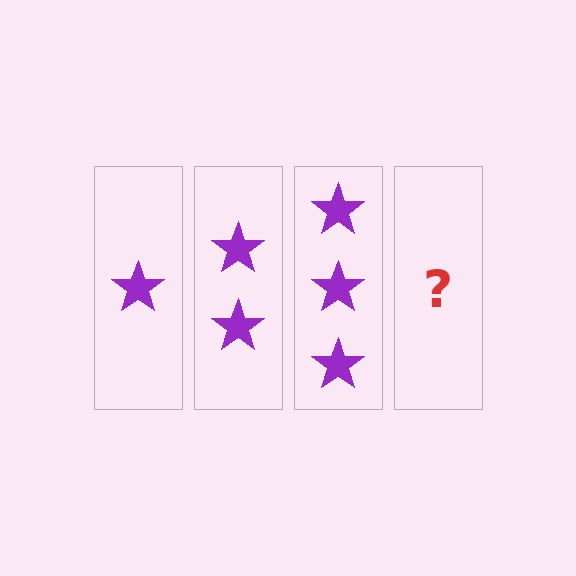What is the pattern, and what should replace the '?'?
The pattern is that each step adds one more star. The '?' should be 4 stars.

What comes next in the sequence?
The next element should be 4 stars.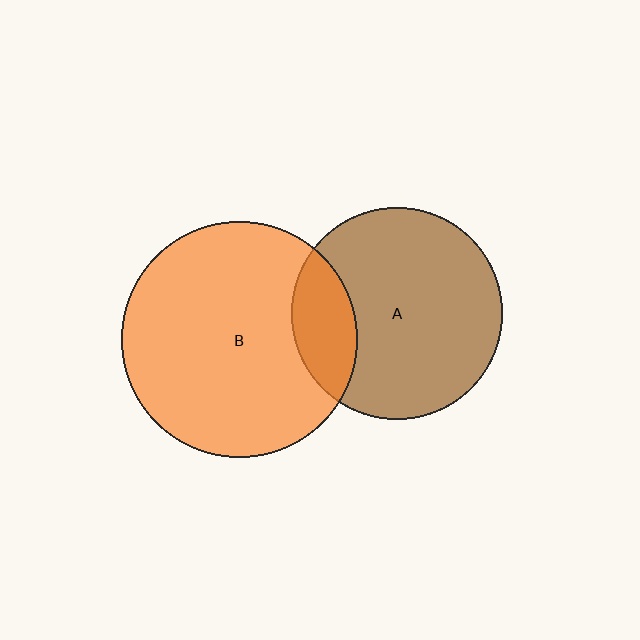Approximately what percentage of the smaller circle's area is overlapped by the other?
Approximately 20%.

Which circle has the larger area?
Circle B (orange).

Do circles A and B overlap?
Yes.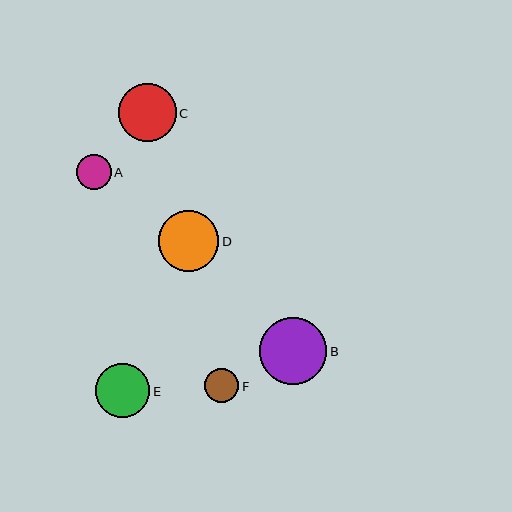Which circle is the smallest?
Circle F is the smallest with a size of approximately 34 pixels.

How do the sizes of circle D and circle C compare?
Circle D and circle C are approximately the same size.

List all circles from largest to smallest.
From largest to smallest: B, D, C, E, A, F.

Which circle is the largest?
Circle B is the largest with a size of approximately 67 pixels.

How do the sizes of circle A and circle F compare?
Circle A and circle F are approximately the same size.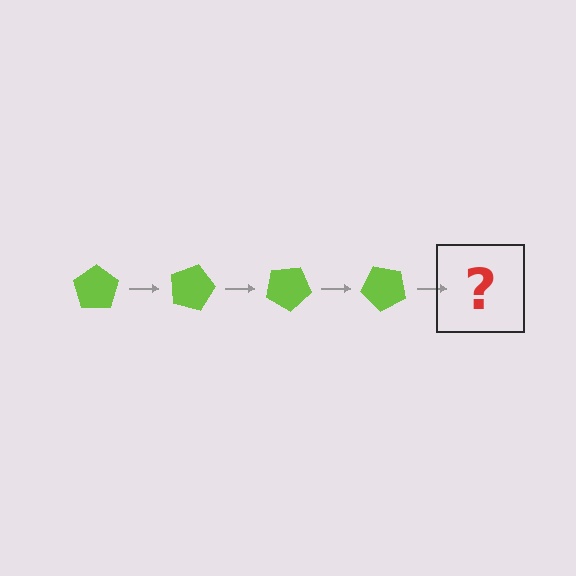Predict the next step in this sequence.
The next step is a lime pentagon rotated 60 degrees.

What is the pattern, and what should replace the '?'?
The pattern is that the pentagon rotates 15 degrees each step. The '?' should be a lime pentagon rotated 60 degrees.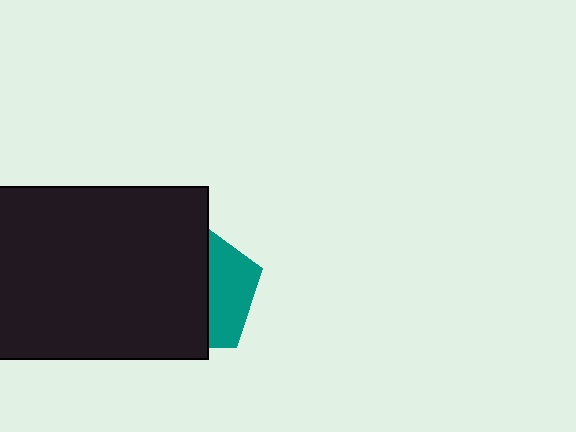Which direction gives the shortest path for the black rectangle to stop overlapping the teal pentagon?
Moving left gives the shortest separation.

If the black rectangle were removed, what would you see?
You would see the complete teal pentagon.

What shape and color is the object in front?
The object in front is a black rectangle.